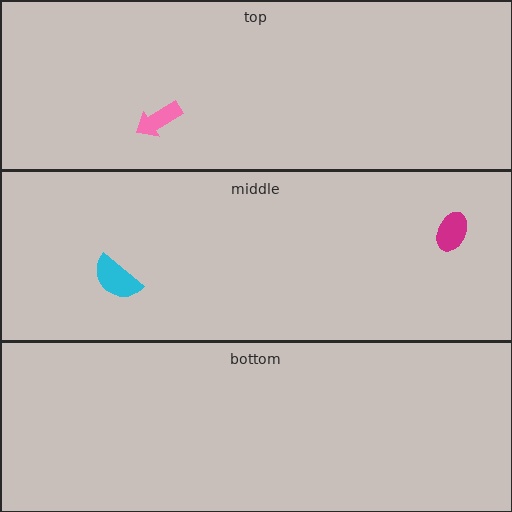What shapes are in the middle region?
The cyan semicircle, the magenta ellipse.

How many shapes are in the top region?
1.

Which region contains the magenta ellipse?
The middle region.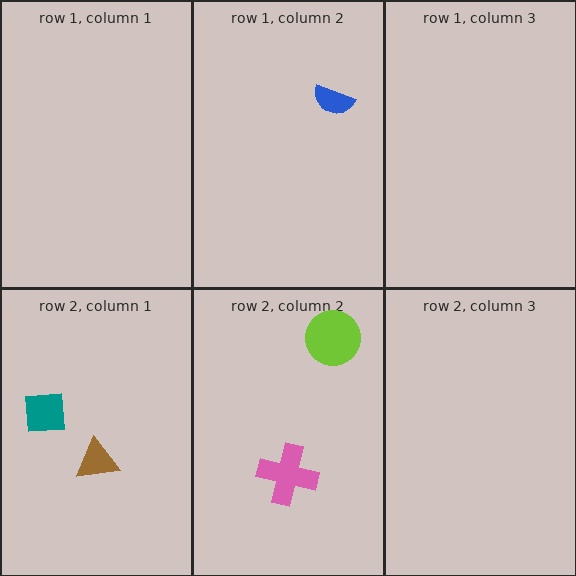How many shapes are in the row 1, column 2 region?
1.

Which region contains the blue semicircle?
The row 1, column 2 region.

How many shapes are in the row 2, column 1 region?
2.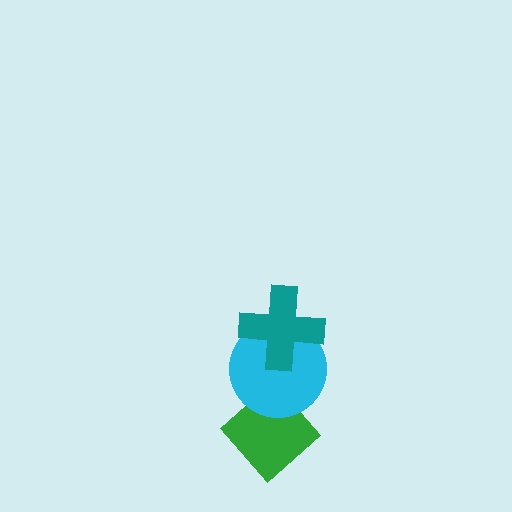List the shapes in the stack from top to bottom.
From top to bottom: the teal cross, the cyan circle, the green diamond.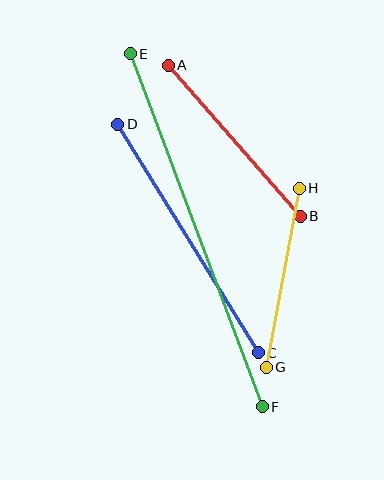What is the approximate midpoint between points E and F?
The midpoint is at approximately (196, 230) pixels.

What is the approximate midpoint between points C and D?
The midpoint is at approximately (188, 239) pixels.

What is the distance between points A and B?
The distance is approximately 201 pixels.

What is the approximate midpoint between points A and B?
The midpoint is at approximately (234, 141) pixels.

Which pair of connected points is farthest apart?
Points E and F are farthest apart.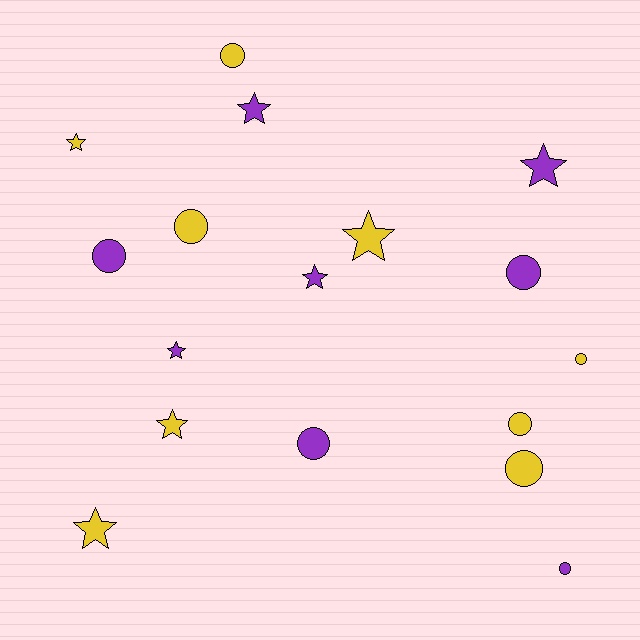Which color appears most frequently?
Yellow, with 9 objects.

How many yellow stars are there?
There are 4 yellow stars.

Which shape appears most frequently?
Circle, with 9 objects.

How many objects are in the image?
There are 17 objects.